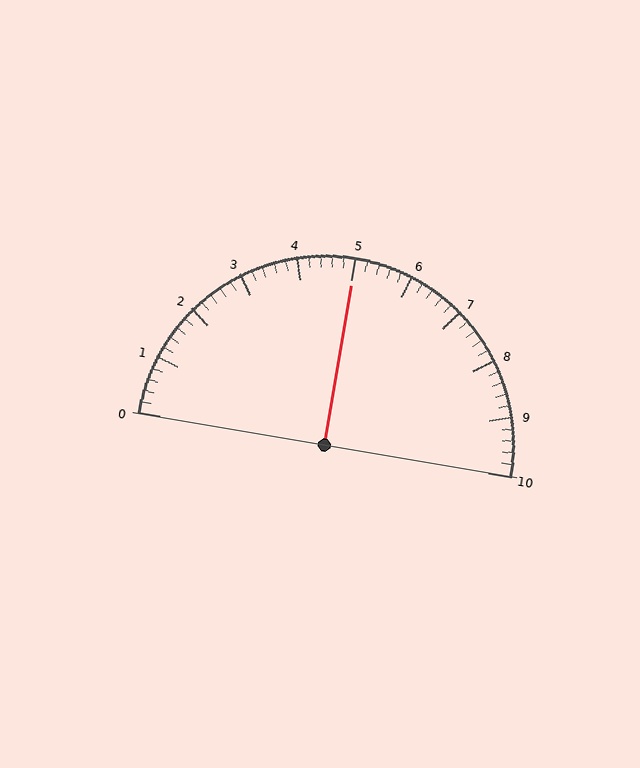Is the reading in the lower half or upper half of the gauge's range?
The reading is in the upper half of the range (0 to 10).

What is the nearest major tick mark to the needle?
The nearest major tick mark is 5.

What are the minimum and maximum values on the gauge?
The gauge ranges from 0 to 10.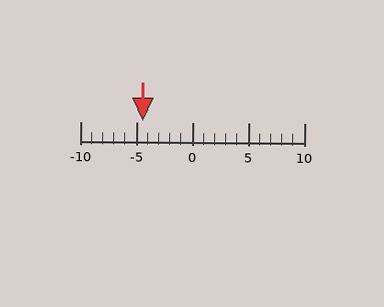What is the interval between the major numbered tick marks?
The major tick marks are spaced 5 units apart.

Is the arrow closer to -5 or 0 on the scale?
The arrow is closer to -5.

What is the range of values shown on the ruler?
The ruler shows values from -10 to 10.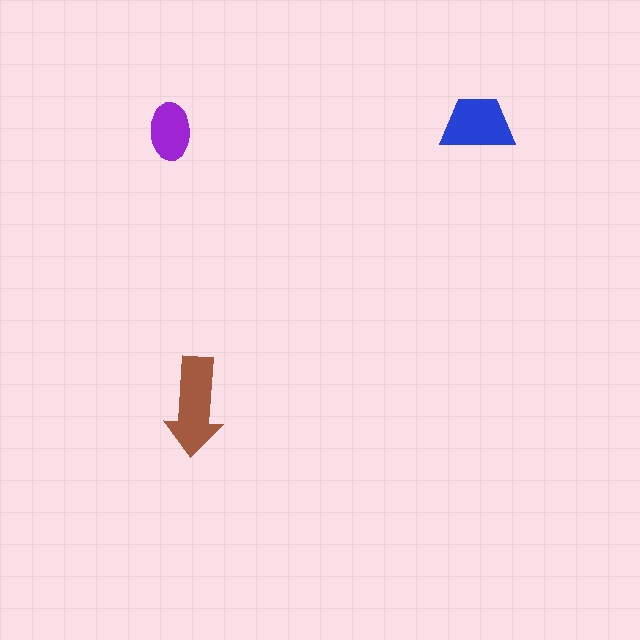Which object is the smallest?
The purple ellipse.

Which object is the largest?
The brown arrow.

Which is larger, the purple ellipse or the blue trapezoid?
The blue trapezoid.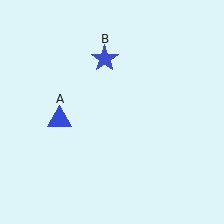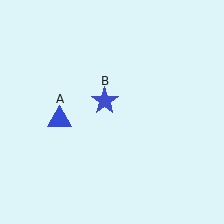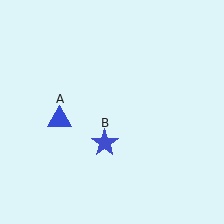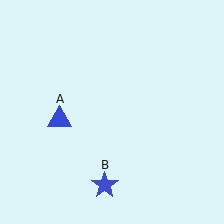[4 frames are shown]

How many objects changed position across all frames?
1 object changed position: blue star (object B).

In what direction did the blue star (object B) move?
The blue star (object B) moved down.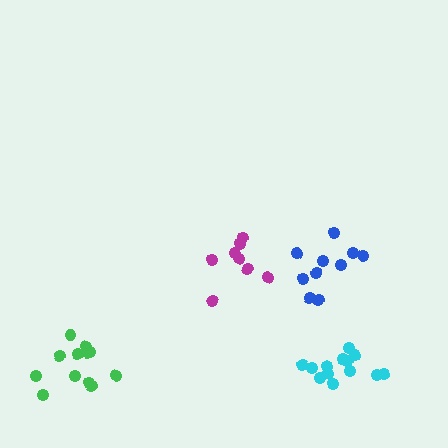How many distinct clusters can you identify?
There are 4 distinct clusters.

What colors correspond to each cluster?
The clusters are colored: green, cyan, magenta, blue.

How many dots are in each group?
Group 1: 12 dots, Group 2: 14 dots, Group 3: 8 dots, Group 4: 10 dots (44 total).